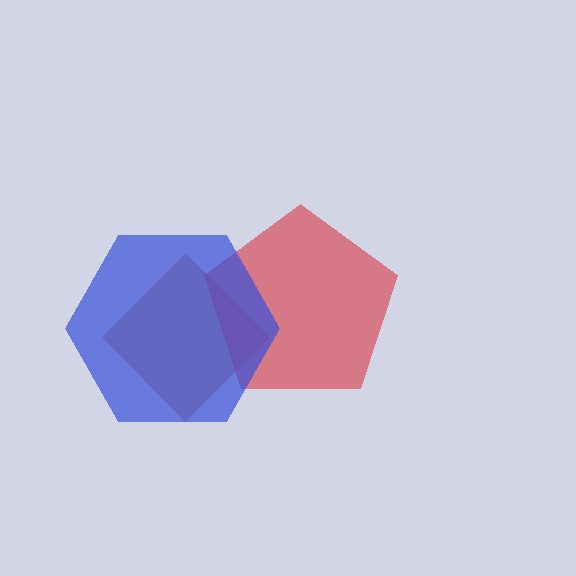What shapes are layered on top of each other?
The layered shapes are: a brown diamond, a red pentagon, a blue hexagon.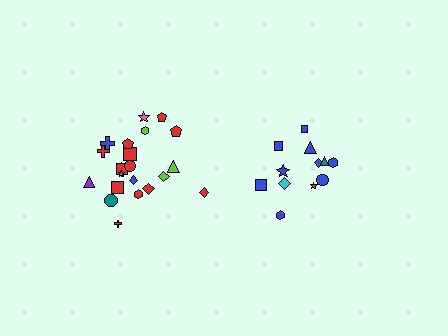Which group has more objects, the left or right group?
The left group.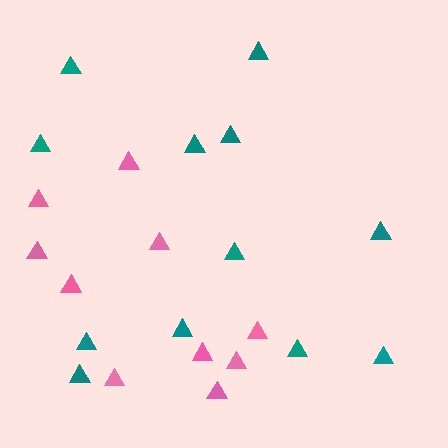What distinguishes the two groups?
There are 2 groups: one group of teal triangles (12) and one group of pink triangles (10).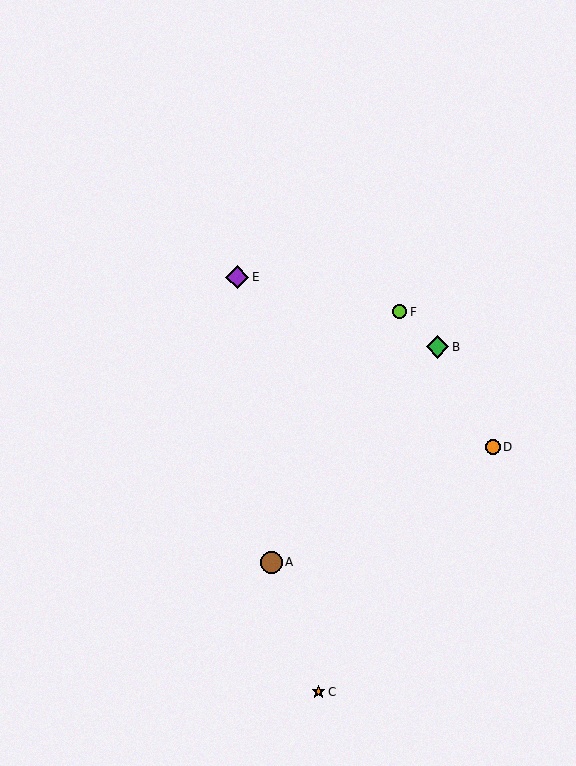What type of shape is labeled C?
Shape C is an orange star.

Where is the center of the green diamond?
The center of the green diamond is at (438, 347).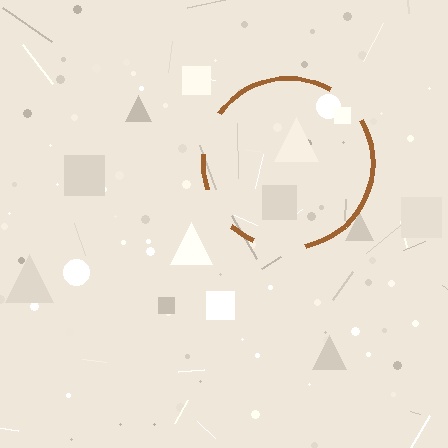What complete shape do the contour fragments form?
The contour fragments form a circle.